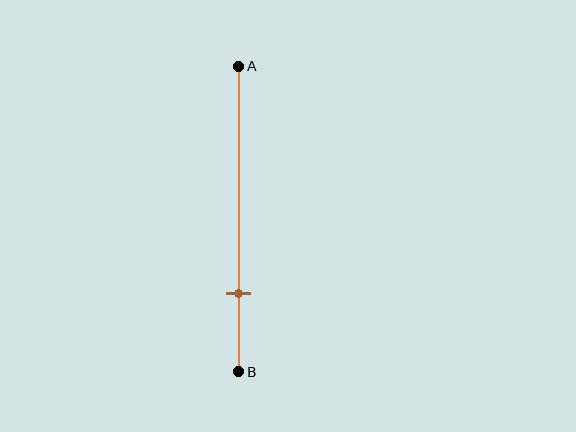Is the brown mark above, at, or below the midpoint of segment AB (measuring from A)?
The brown mark is below the midpoint of segment AB.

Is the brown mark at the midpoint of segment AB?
No, the mark is at about 75% from A, not at the 50% midpoint.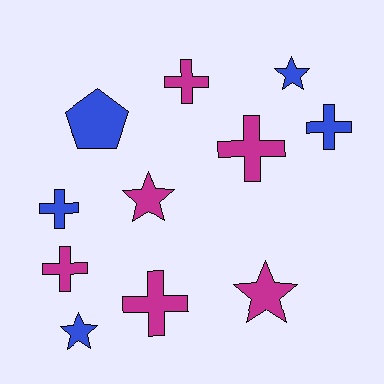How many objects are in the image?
There are 11 objects.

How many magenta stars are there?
There are 2 magenta stars.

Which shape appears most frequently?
Cross, with 6 objects.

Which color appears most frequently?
Magenta, with 6 objects.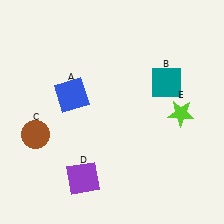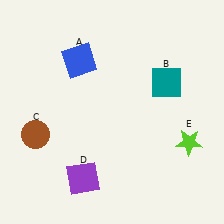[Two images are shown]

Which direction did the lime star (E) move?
The lime star (E) moved down.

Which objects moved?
The objects that moved are: the blue square (A), the lime star (E).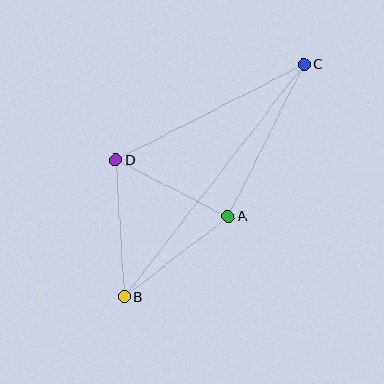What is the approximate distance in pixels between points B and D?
The distance between B and D is approximately 137 pixels.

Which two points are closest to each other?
Points A and D are closest to each other.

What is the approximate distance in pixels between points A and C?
The distance between A and C is approximately 170 pixels.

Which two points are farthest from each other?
Points B and C are farthest from each other.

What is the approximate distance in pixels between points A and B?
The distance between A and B is approximately 132 pixels.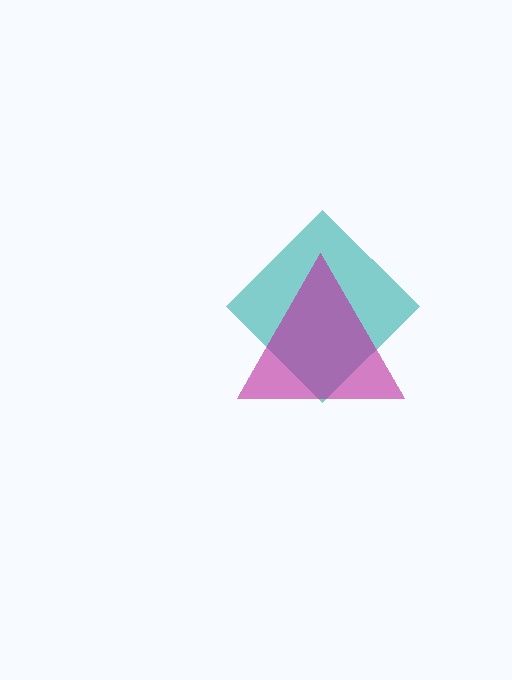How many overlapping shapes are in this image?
There are 2 overlapping shapes in the image.